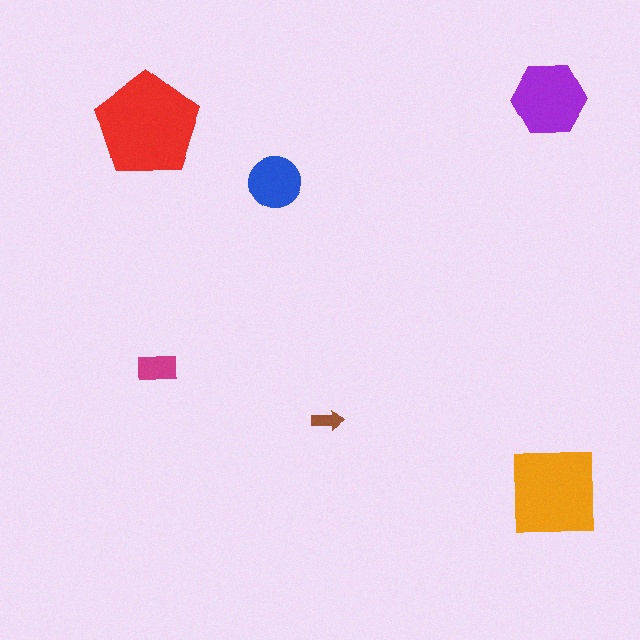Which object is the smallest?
The brown arrow.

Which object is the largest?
The red pentagon.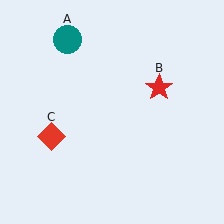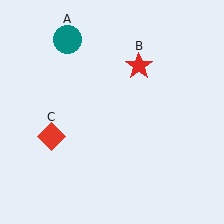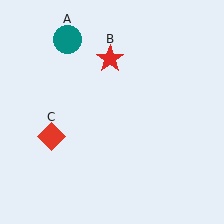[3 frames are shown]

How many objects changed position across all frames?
1 object changed position: red star (object B).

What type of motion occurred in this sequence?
The red star (object B) rotated counterclockwise around the center of the scene.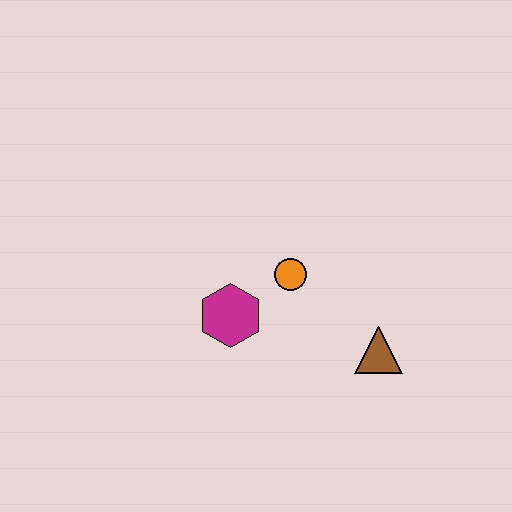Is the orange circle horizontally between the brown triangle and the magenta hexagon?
Yes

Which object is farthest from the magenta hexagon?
The brown triangle is farthest from the magenta hexagon.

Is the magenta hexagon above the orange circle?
No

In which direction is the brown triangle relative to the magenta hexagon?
The brown triangle is to the right of the magenta hexagon.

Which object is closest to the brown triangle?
The orange circle is closest to the brown triangle.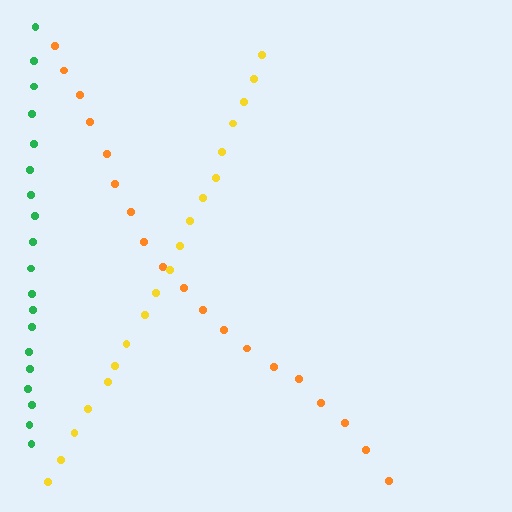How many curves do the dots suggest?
There are 3 distinct paths.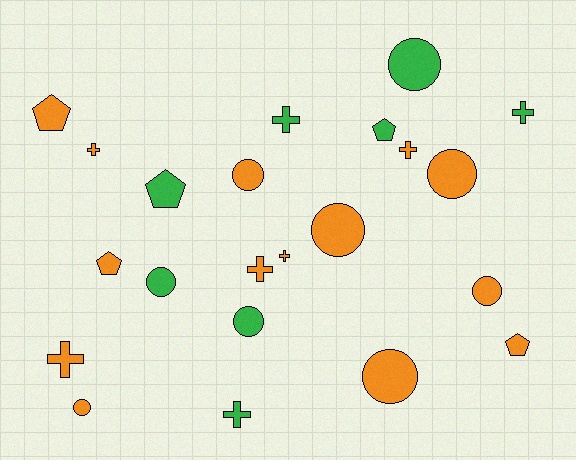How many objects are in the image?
There are 22 objects.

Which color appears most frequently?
Orange, with 14 objects.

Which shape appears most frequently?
Circle, with 9 objects.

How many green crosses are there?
There are 3 green crosses.